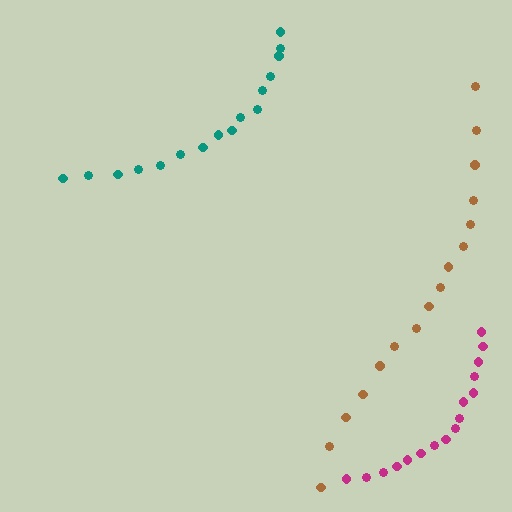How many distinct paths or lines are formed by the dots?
There are 3 distinct paths.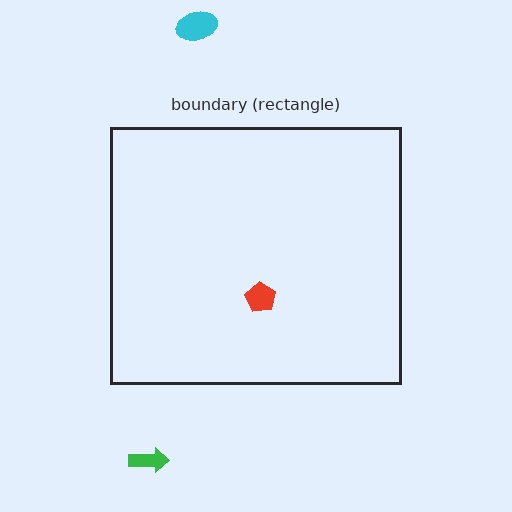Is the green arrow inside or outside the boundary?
Outside.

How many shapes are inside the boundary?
1 inside, 2 outside.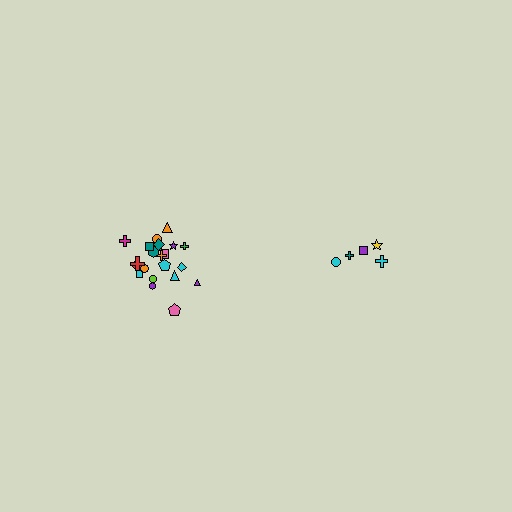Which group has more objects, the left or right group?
The left group.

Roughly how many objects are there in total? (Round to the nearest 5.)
Roughly 25 objects in total.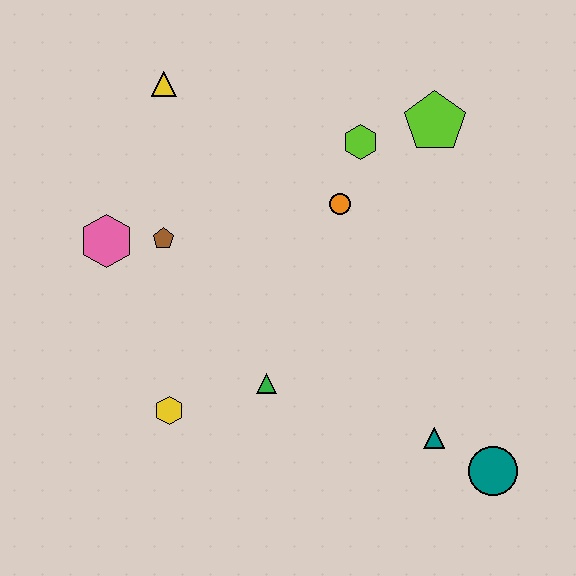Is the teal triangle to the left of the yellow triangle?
No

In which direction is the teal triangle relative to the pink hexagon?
The teal triangle is to the right of the pink hexagon.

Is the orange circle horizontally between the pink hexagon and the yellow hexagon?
No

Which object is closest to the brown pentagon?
The pink hexagon is closest to the brown pentagon.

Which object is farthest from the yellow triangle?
The teal circle is farthest from the yellow triangle.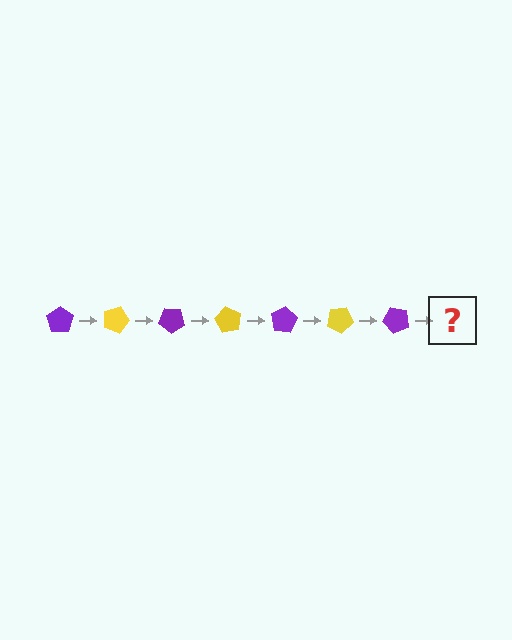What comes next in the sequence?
The next element should be a yellow pentagon, rotated 140 degrees from the start.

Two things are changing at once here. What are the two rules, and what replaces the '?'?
The two rules are that it rotates 20 degrees each step and the color cycles through purple and yellow. The '?' should be a yellow pentagon, rotated 140 degrees from the start.